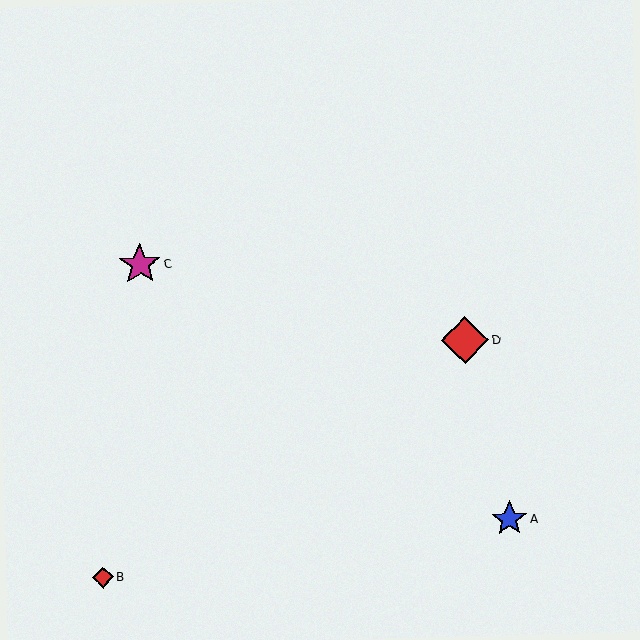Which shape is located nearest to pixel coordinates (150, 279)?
The magenta star (labeled C) at (140, 264) is nearest to that location.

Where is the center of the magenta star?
The center of the magenta star is at (140, 264).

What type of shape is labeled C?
Shape C is a magenta star.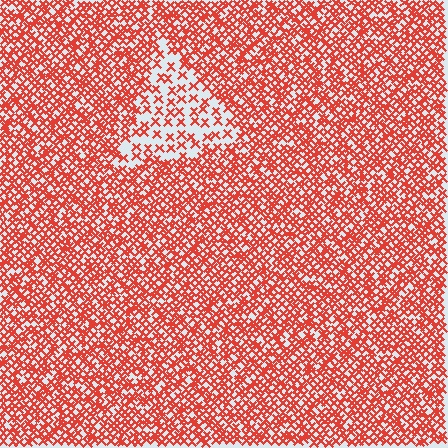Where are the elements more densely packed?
The elements are more densely packed outside the triangle boundary.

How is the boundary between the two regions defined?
The boundary is defined by a change in element density (approximately 2.4x ratio). All elements are the same color, size, and shape.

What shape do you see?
I see a triangle.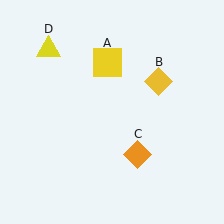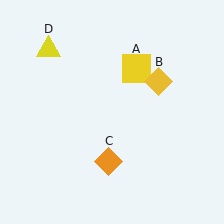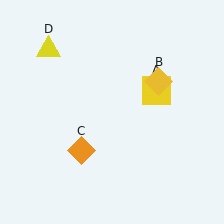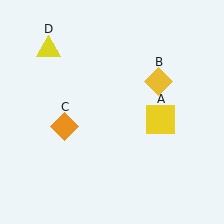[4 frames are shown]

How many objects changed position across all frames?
2 objects changed position: yellow square (object A), orange diamond (object C).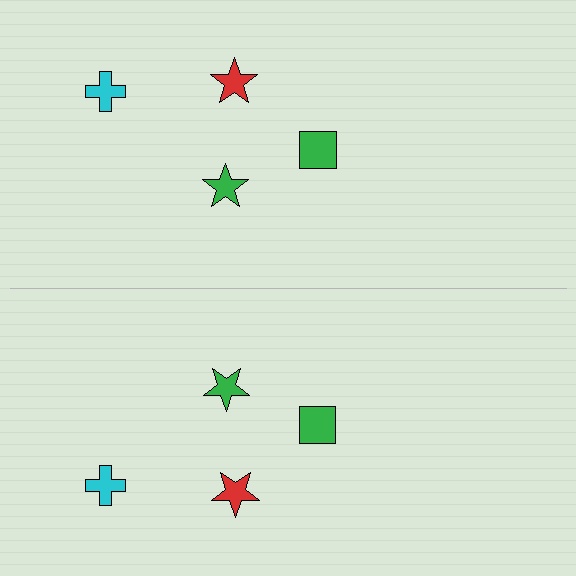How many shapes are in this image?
There are 8 shapes in this image.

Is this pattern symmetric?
Yes, this pattern has bilateral (reflection) symmetry.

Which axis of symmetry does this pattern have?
The pattern has a horizontal axis of symmetry running through the center of the image.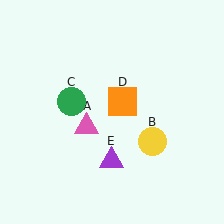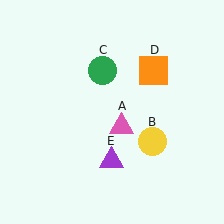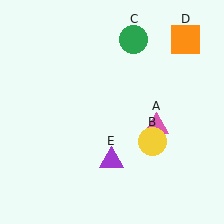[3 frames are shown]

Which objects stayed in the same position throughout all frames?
Yellow circle (object B) and purple triangle (object E) remained stationary.